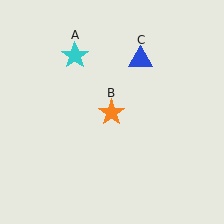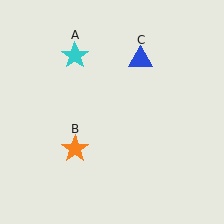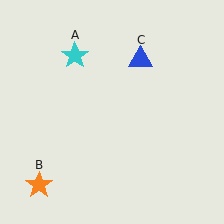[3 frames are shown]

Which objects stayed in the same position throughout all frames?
Cyan star (object A) and blue triangle (object C) remained stationary.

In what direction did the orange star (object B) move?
The orange star (object B) moved down and to the left.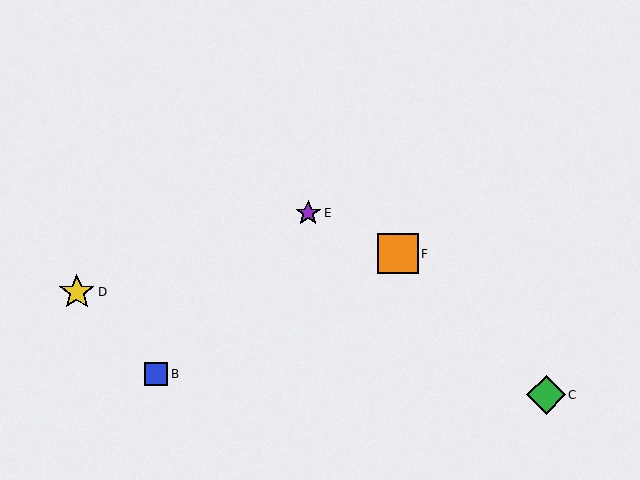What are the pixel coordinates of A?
Object A is at (391, 250).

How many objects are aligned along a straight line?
3 objects (A, E, F) are aligned along a straight line.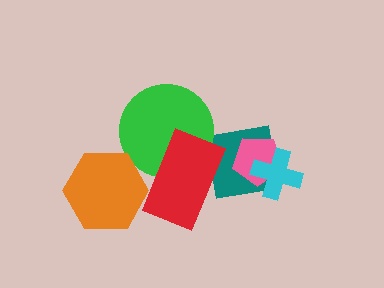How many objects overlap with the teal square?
4 objects overlap with the teal square.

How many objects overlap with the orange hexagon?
0 objects overlap with the orange hexagon.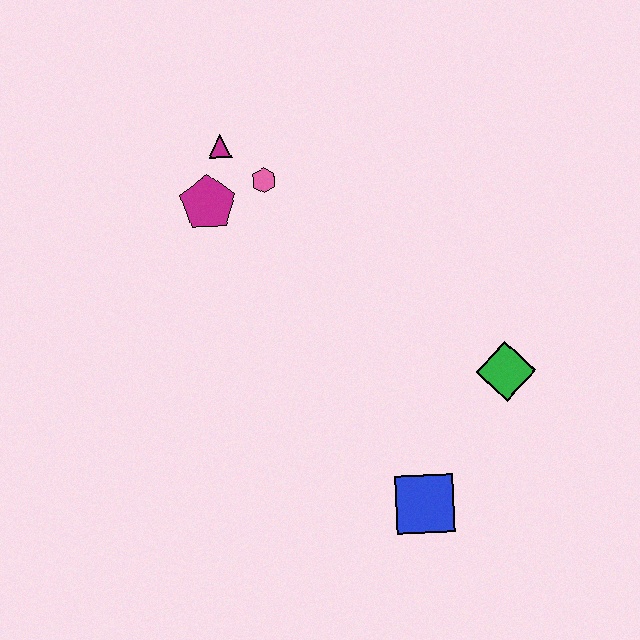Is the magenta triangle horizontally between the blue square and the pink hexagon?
No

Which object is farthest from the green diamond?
The magenta triangle is farthest from the green diamond.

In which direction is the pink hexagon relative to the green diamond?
The pink hexagon is to the left of the green diamond.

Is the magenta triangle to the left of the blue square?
Yes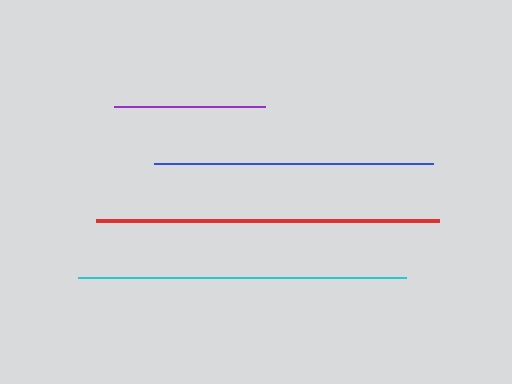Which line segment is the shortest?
The purple line is the shortest at approximately 151 pixels.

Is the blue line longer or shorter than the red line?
The red line is longer than the blue line.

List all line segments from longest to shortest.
From longest to shortest: red, cyan, blue, purple.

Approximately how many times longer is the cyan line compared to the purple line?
The cyan line is approximately 2.2 times the length of the purple line.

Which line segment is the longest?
The red line is the longest at approximately 343 pixels.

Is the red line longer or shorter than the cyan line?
The red line is longer than the cyan line.